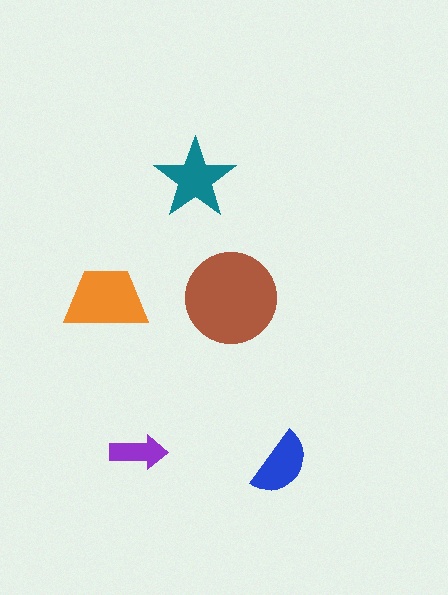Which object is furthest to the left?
The orange trapezoid is leftmost.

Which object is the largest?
The brown circle.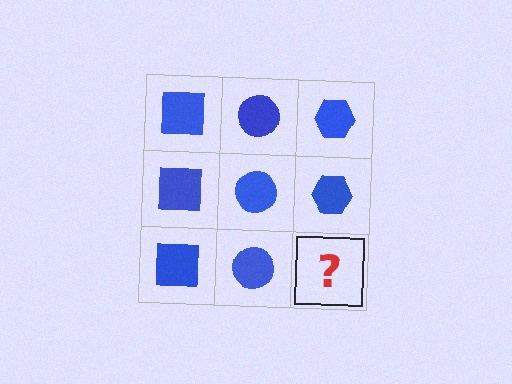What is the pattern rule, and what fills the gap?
The rule is that each column has a consistent shape. The gap should be filled with a blue hexagon.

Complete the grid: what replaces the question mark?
The question mark should be replaced with a blue hexagon.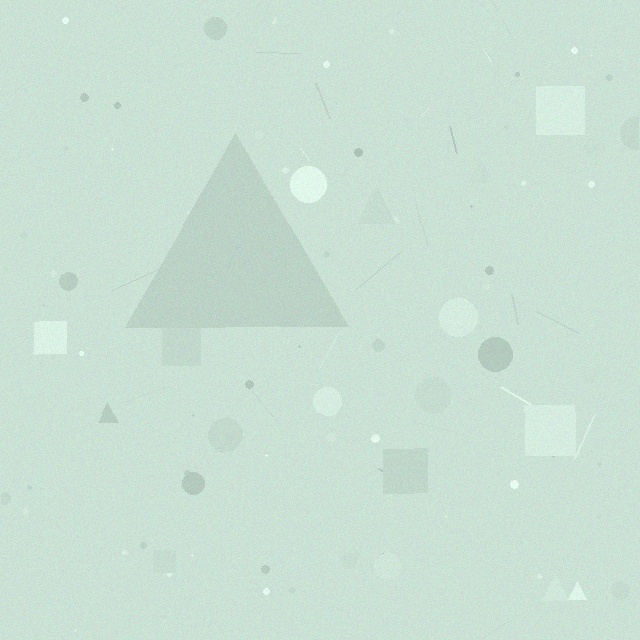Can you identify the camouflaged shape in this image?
The camouflaged shape is a triangle.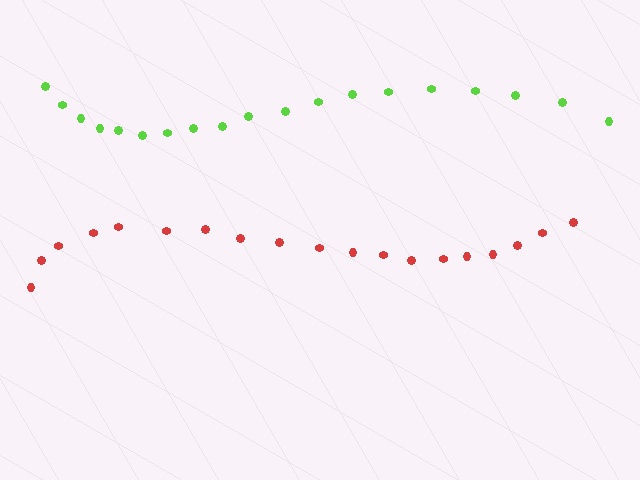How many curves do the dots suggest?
There are 2 distinct paths.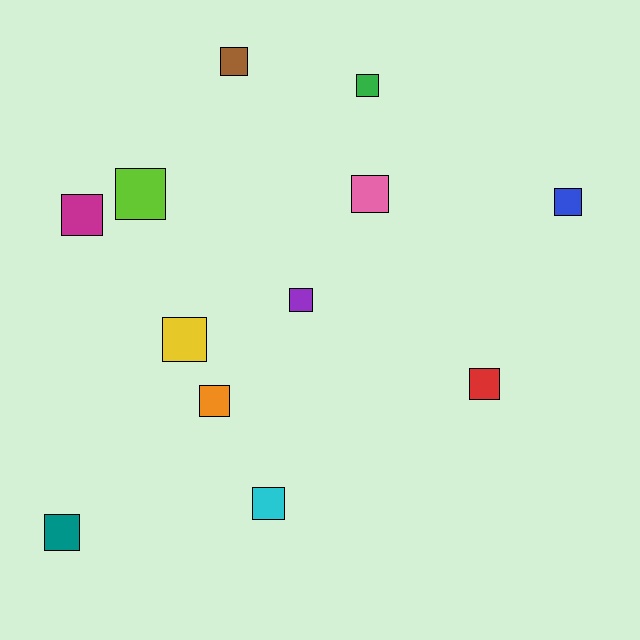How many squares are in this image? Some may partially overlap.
There are 12 squares.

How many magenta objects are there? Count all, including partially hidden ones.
There is 1 magenta object.